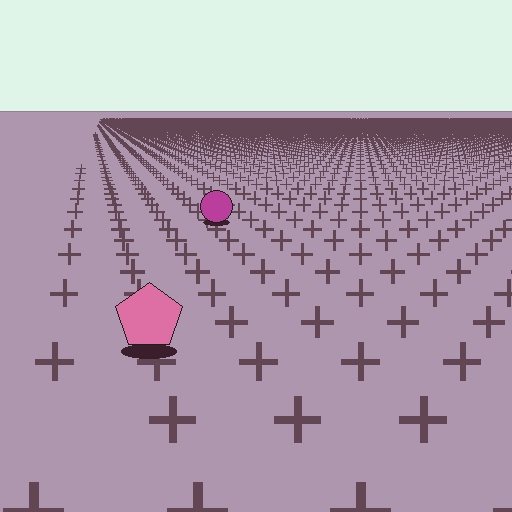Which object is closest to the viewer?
The pink pentagon is closest. The texture marks near it are larger and more spread out.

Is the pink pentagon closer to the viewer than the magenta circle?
Yes. The pink pentagon is closer — you can tell from the texture gradient: the ground texture is coarser near it.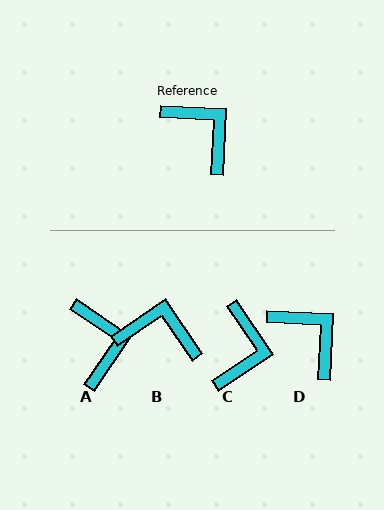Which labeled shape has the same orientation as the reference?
D.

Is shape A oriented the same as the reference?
No, it is off by about 31 degrees.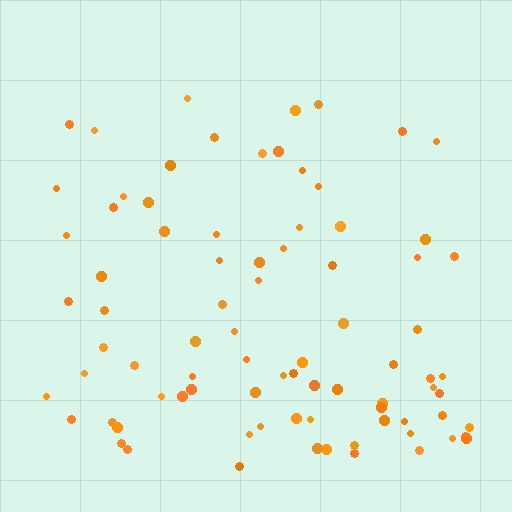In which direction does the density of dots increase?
From top to bottom, with the bottom side densest.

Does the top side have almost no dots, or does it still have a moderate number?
Still a moderate number, just noticeably fewer than the bottom.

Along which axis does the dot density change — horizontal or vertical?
Vertical.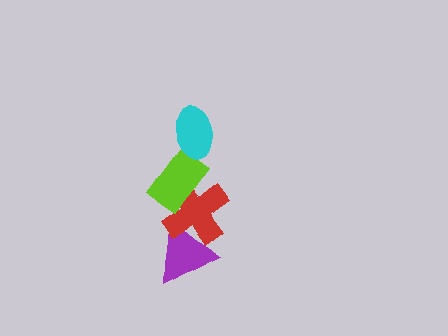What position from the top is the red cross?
The red cross is 3rd from the top.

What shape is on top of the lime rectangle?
The cyan ellipse is on top of the lime rectangle.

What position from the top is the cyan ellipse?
The cyan ellipse is 1st from the top.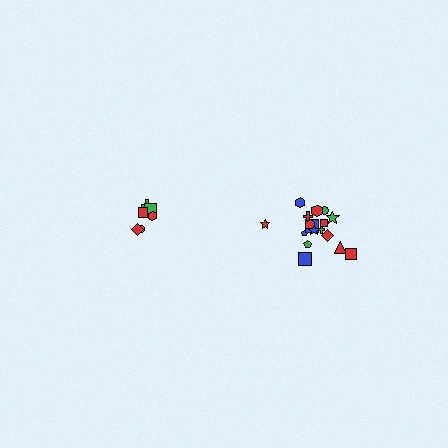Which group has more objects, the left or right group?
The right group.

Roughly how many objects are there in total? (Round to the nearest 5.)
Roughly 25 objects in total.